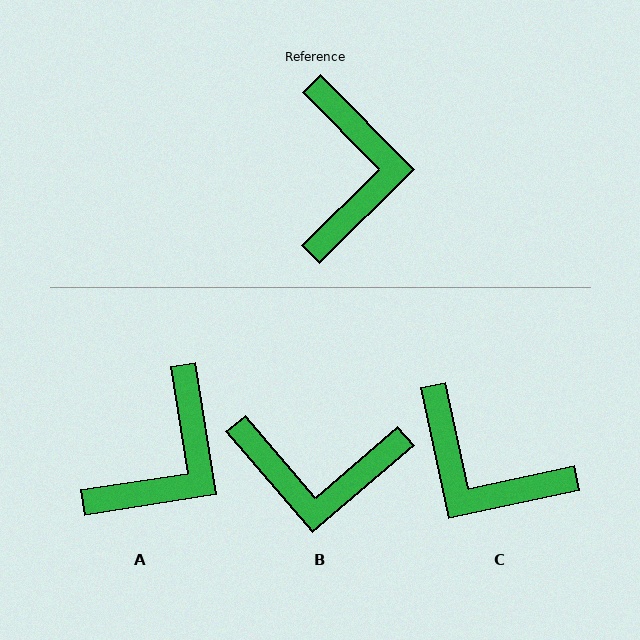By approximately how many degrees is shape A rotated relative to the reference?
Approximately 36 degrees clockwise.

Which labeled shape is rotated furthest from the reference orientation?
C, about 123 degrees away.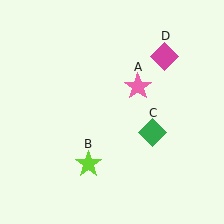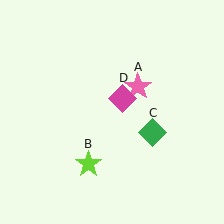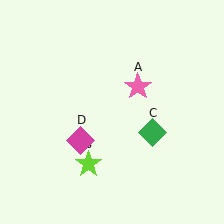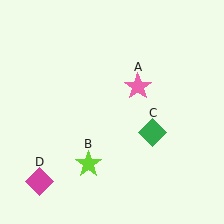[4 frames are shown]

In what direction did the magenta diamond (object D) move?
The magenta diamond (object D) moved down and to the left.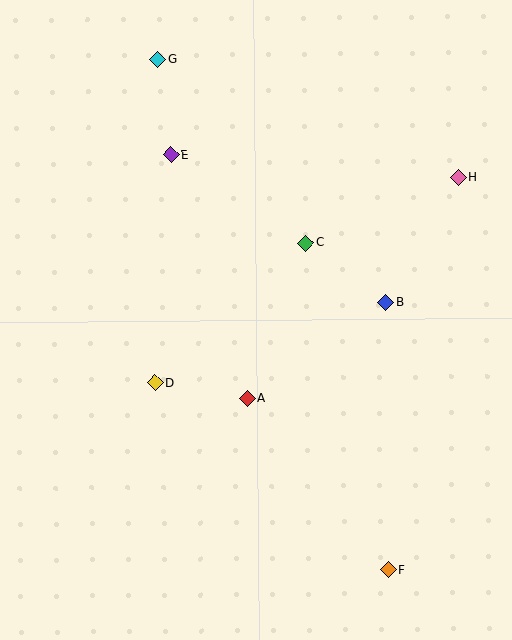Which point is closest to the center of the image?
Point A at (247, 398) is closest to the center.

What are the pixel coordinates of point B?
Point B is at (386, 302).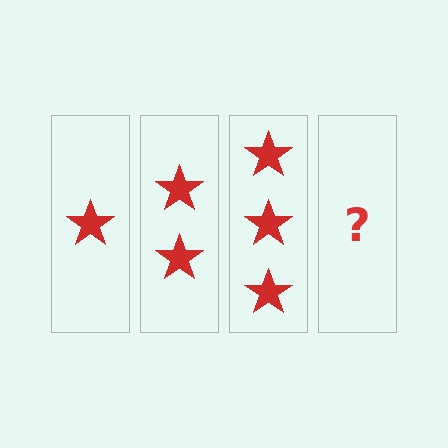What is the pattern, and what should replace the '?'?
The pattern is that each step adds one more star. The '?' should be 4 stars.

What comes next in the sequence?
The next element should be 4 stars.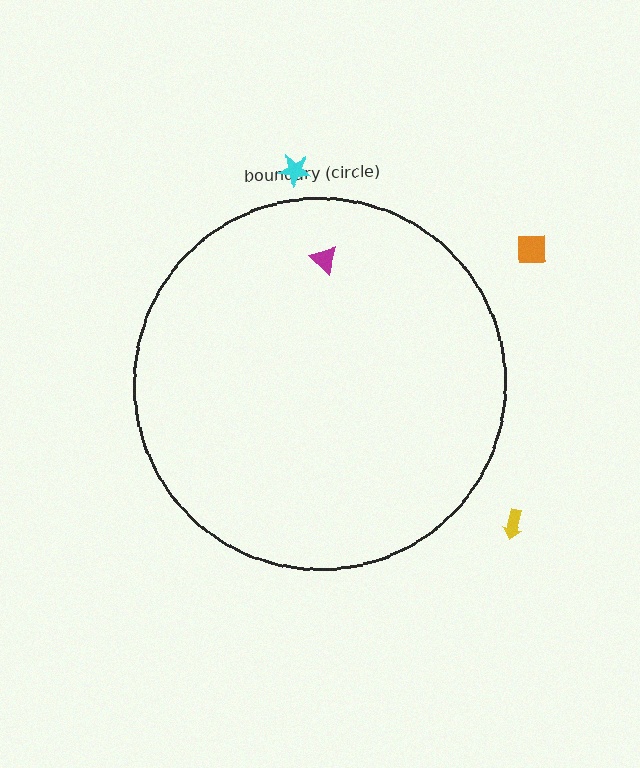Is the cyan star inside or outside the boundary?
Outside.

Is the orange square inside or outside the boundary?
Outside.